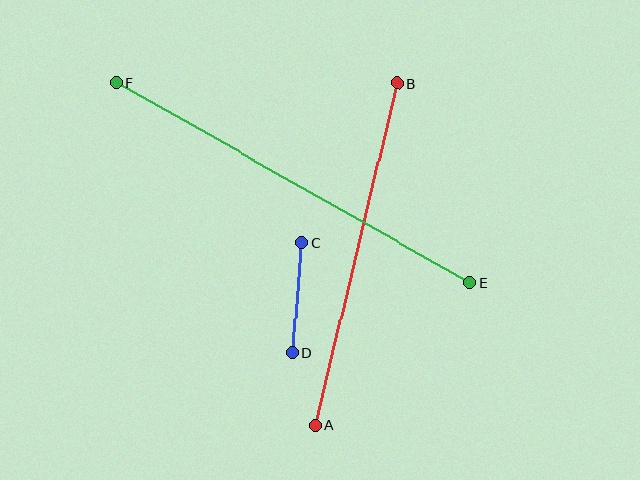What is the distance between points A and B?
The distance is approximately 352 pixels.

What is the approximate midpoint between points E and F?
The midpoint is at approximately (293, 183) pixels.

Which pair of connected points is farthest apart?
Points E and F are farthest apart.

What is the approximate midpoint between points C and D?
The midpoint is at approximately (297, 298) pixels.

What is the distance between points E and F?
The distance is approximately 406 pixels.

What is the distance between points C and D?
The distance is approximately 110 pixels.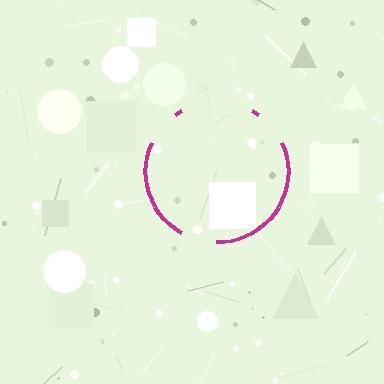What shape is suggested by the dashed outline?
The dashed outline suggests a circle.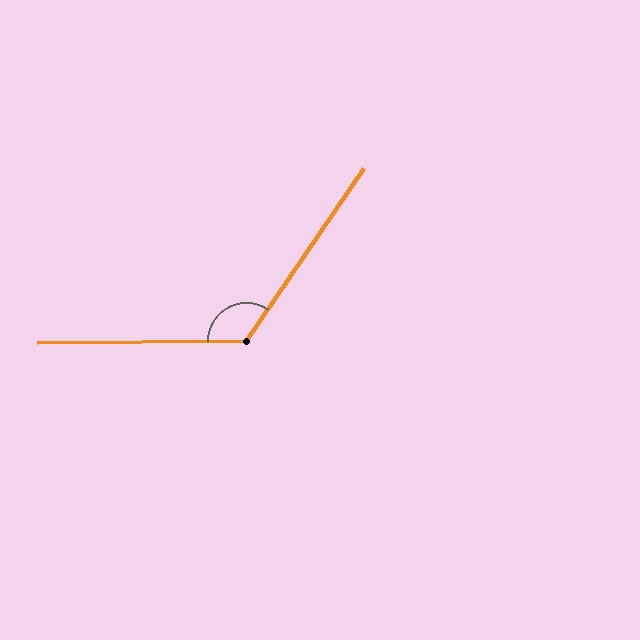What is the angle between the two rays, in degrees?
Approximately 125 degrees.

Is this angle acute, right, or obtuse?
It is obtuse.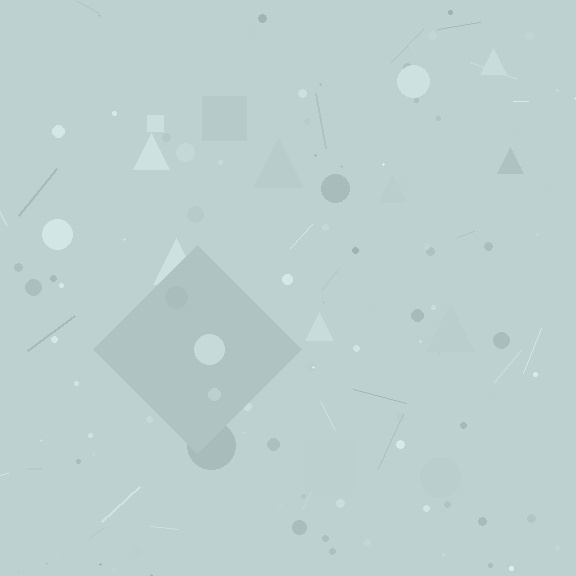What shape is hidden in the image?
A diamond is hidden in the image.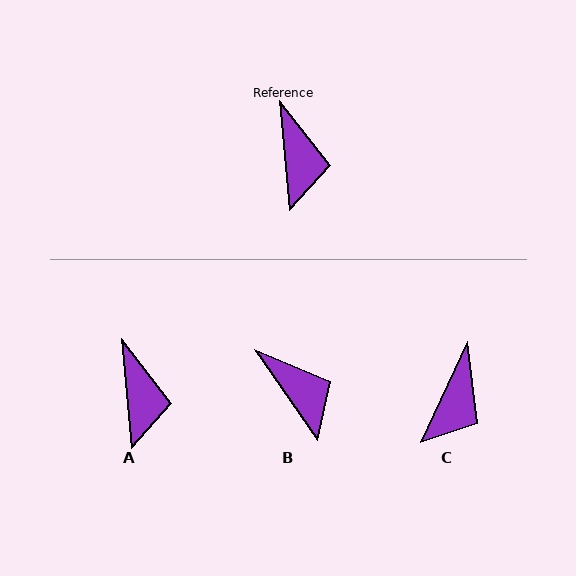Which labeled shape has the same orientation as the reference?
A.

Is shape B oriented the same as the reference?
No, it is off by about 29 degrees.